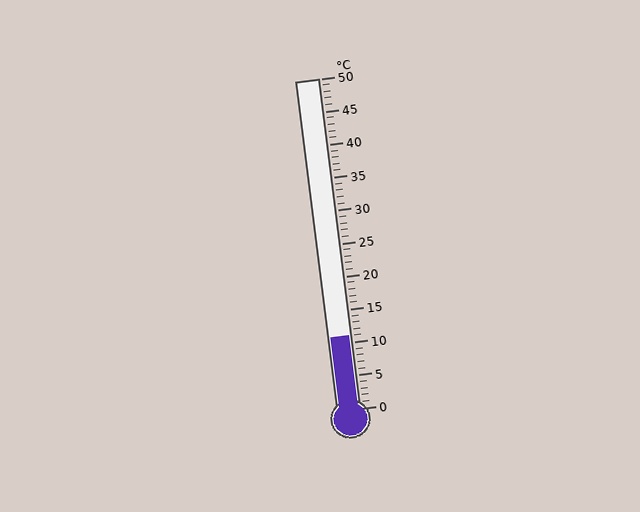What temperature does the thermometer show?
The thermometer shows approximately 11°C.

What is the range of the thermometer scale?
The thermometer scale ranges from 0°C to 50°C.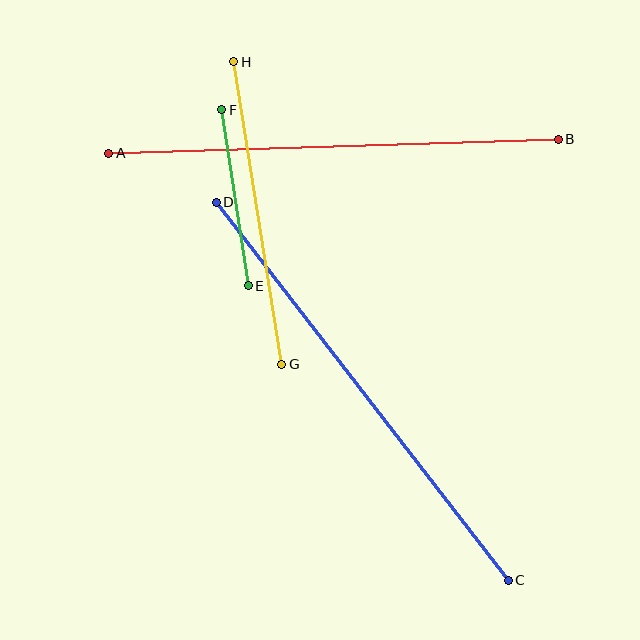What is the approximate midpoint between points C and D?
The midpoint is at approximately (362, 391) pixels.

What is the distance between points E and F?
The distance is approximately 178 pixels.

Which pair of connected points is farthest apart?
Points C and D are farthest apart.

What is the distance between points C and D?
The distance is approximately 478 pixels.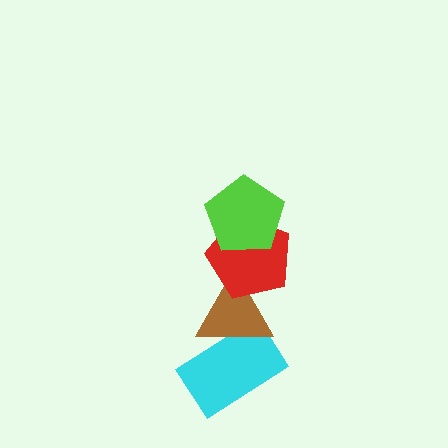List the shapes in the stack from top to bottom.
From top to bottom: the lime pentagon, the red pentagon, the brown triangle, the cyan rectangle.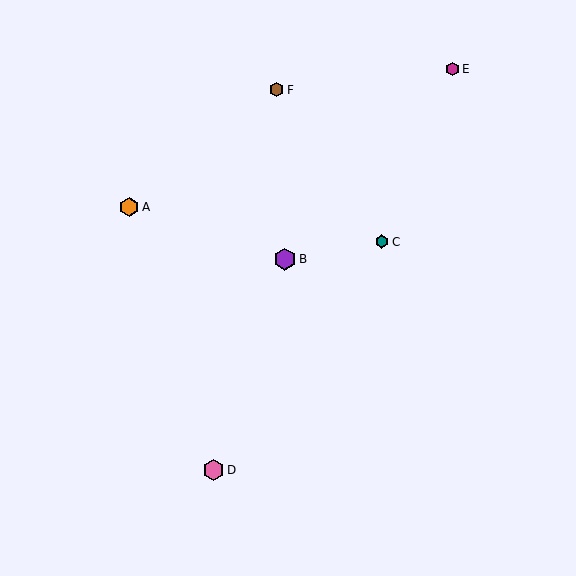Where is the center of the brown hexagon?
The center of the brown hexagon is at (276, 90).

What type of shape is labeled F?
Shape F is a brown hexagon.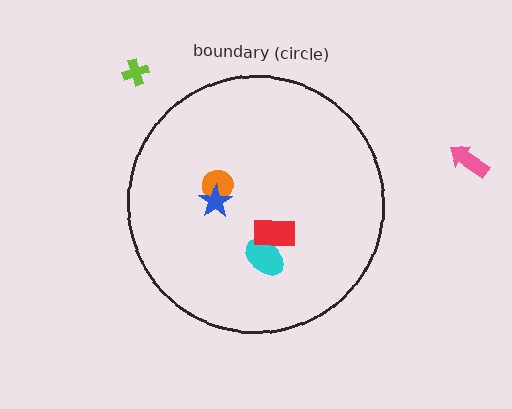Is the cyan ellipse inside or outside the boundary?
Inside.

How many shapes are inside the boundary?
4 inside, 2 outside.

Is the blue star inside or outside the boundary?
Inside.